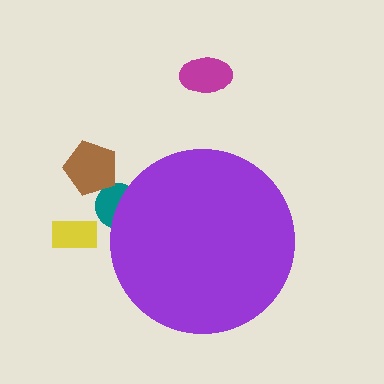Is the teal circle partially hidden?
Yes, the teal circle is partially hidden behind the purple circle.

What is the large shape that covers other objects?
A purple circle.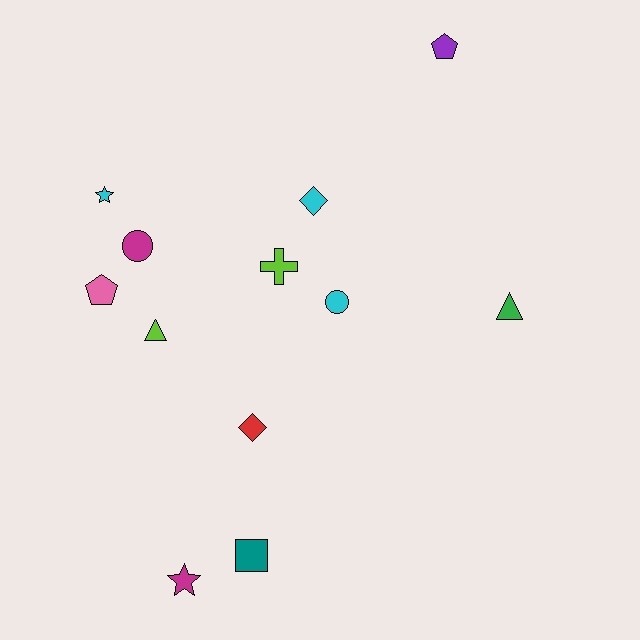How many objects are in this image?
There are 12 objects.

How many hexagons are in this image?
There are no hexagons.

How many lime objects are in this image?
There are 2 lime objects.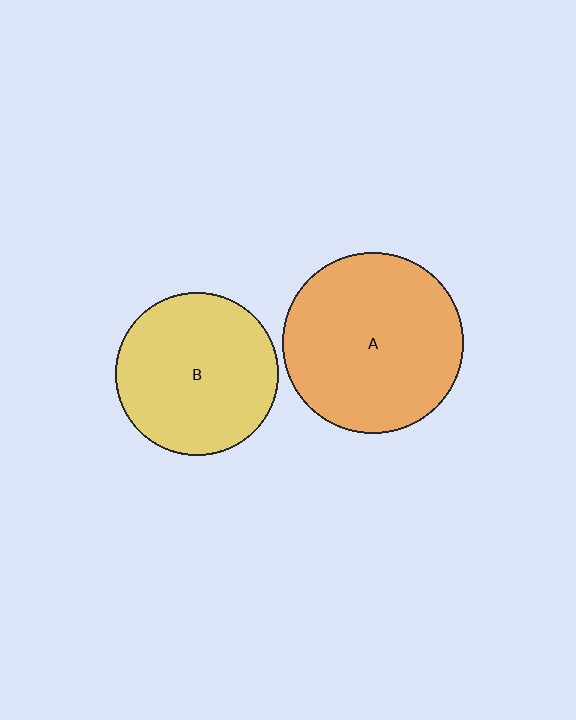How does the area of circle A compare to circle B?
Approximately 1.2 times.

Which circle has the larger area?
Circle A (orange).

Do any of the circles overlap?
No, none of the circles overlap.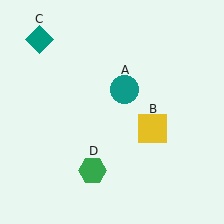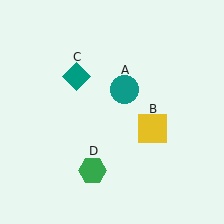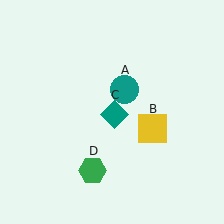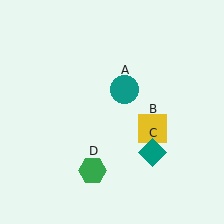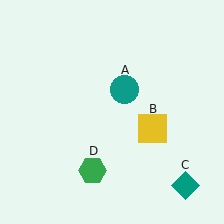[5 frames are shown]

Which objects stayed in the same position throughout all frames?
Teal circle (object A) and yellow square (object B) and green hexagon (object D) remained stationary.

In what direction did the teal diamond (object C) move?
The teal diamond (object C) moved down and to the right.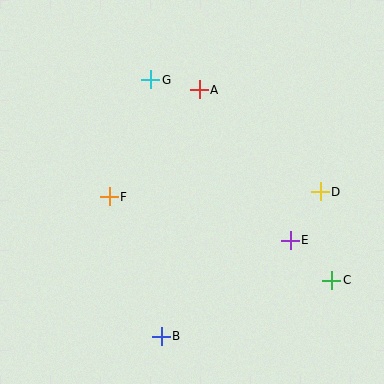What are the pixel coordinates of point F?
Point F is at (109, 197).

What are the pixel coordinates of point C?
Point C is at (332, 280).